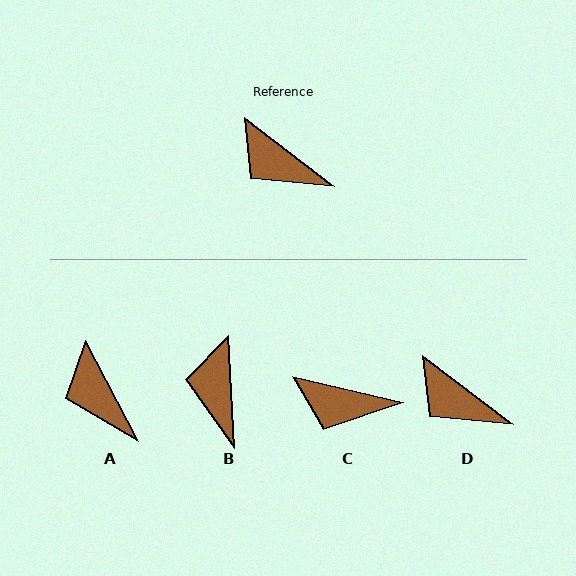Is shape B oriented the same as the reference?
No, it is off by about 50 degrees.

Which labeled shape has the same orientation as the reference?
D.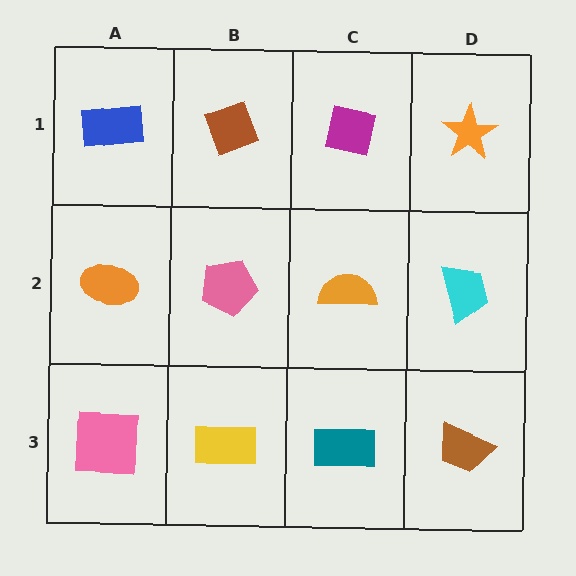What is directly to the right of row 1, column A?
A brown diamond.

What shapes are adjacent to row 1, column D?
A cyan trapezoid (row 2, column D), a magenta square (row 1, column C).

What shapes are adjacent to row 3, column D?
A cyan trapezoid (row 2, column D), a teal rectangle (row 3, column C).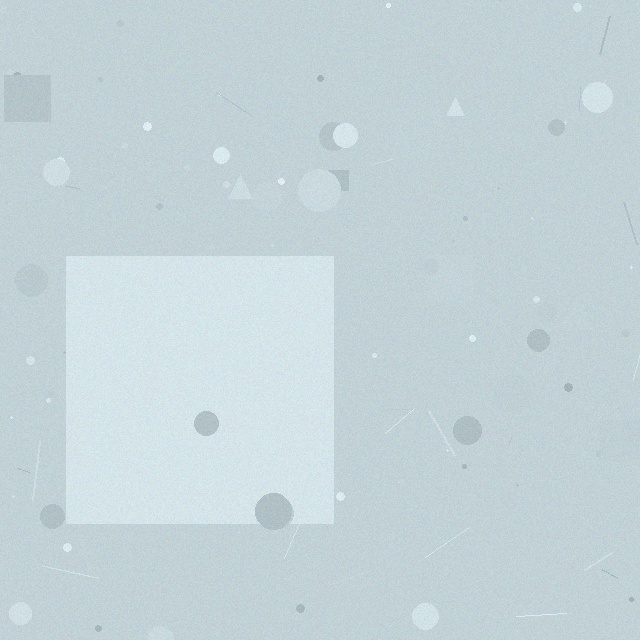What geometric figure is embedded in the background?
A square is embedded in the background.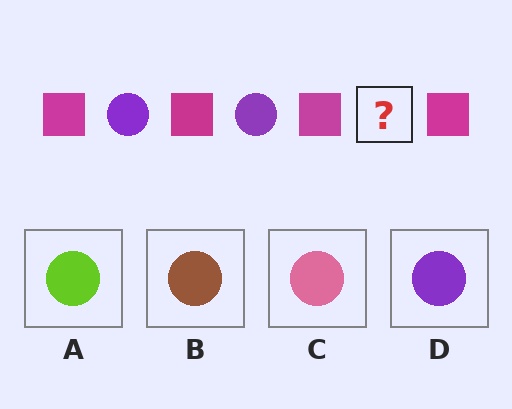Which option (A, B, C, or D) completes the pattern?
D.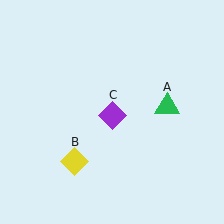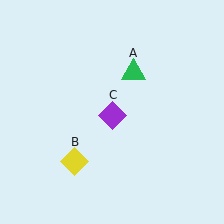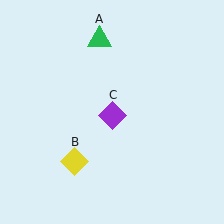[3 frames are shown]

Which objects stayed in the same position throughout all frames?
Yellow diamond (object B) and purple diamond (object C) remained stationary.